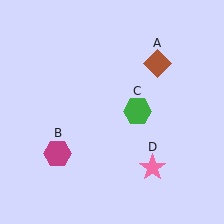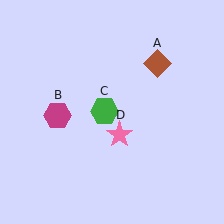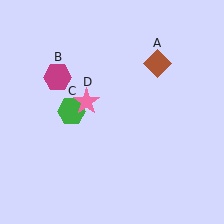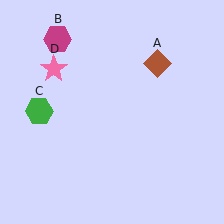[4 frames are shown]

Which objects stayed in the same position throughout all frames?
Brown diamond (object A) remained stationary.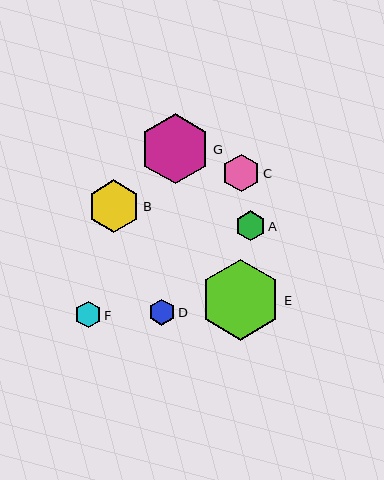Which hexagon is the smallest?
Hexagon F is the smallest with a size of approximately 26 pixels.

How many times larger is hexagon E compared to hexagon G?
Hexagon E is approximately 1.1 times the size of hexagon G.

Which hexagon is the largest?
Hexagon E is the largest with a size of approximately 81 pixels.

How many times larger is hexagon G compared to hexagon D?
Hexagon G is approximately 2.7 times the size of hexagon D.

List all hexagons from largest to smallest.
From largest to smallest: E, G, B, C, A, D, F.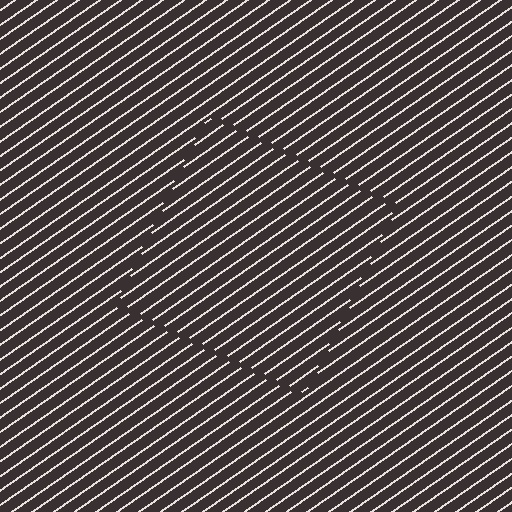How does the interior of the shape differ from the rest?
The interior of the shape contains the same grating, shifted by half a period — the contour is defined by the phase discontinuity where line-ends from the inner and outer gratings abut.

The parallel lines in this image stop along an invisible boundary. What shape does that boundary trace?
An illusory square. The interior of the shape contains the same grating, shifted by half a period — the contour is defined by the phase discontinuity where line-ends from the inner and outer gratings abut.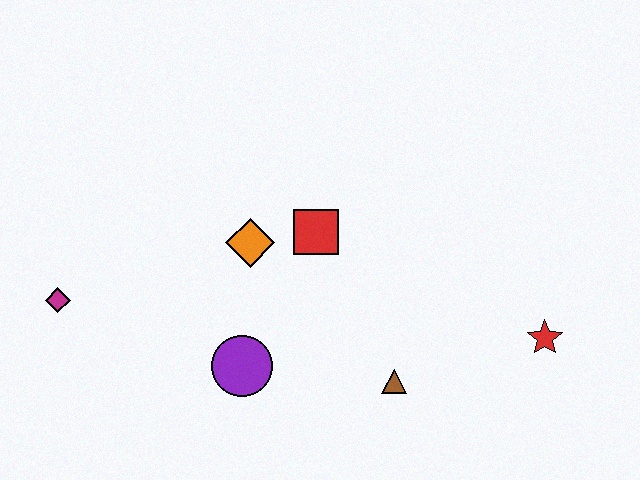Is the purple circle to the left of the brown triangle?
Yes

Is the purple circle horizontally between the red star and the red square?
No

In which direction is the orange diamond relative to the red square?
The orange diamond is to the left of the red square.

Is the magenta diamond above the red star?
Yes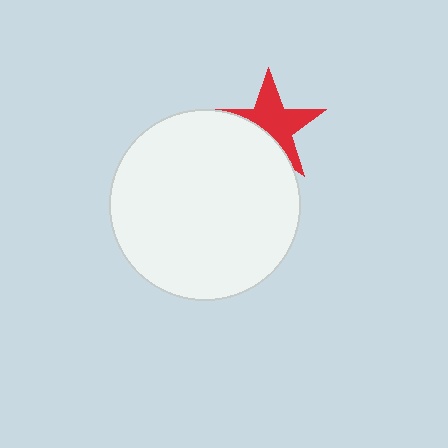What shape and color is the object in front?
The object in front is a white circle.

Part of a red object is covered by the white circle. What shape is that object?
It is a star.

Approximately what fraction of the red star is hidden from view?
Roughly 39% of the red star is hidden behind the white circle.